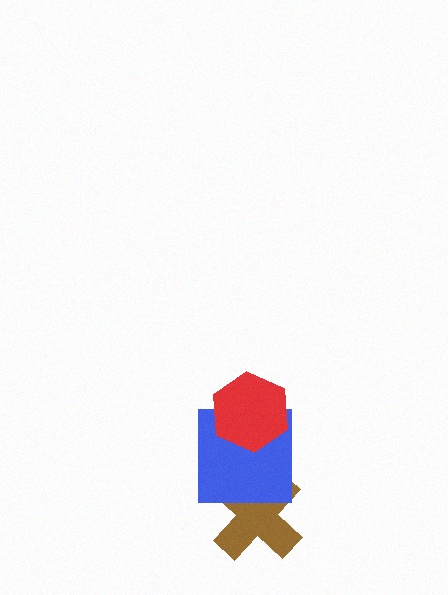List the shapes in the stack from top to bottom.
From top to bottom: the red hexagon, the blue square, the brown cross.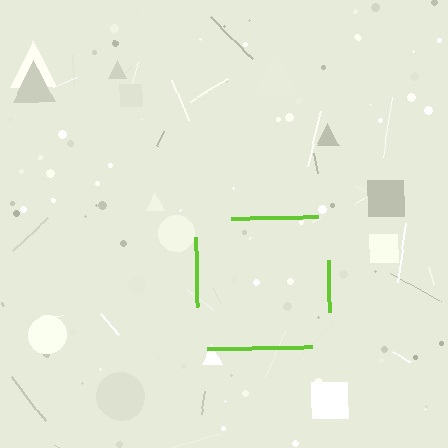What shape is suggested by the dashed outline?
The dashed outline suggests a square.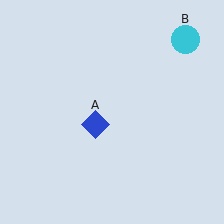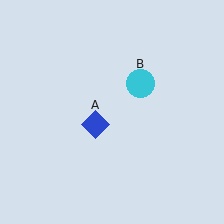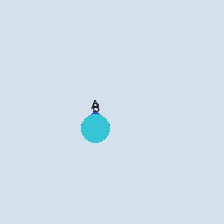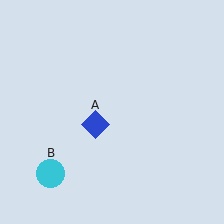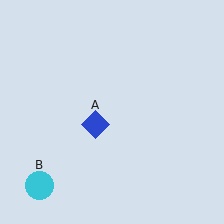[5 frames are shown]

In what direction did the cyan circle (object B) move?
The cyan circle (object B) moved down and to the left.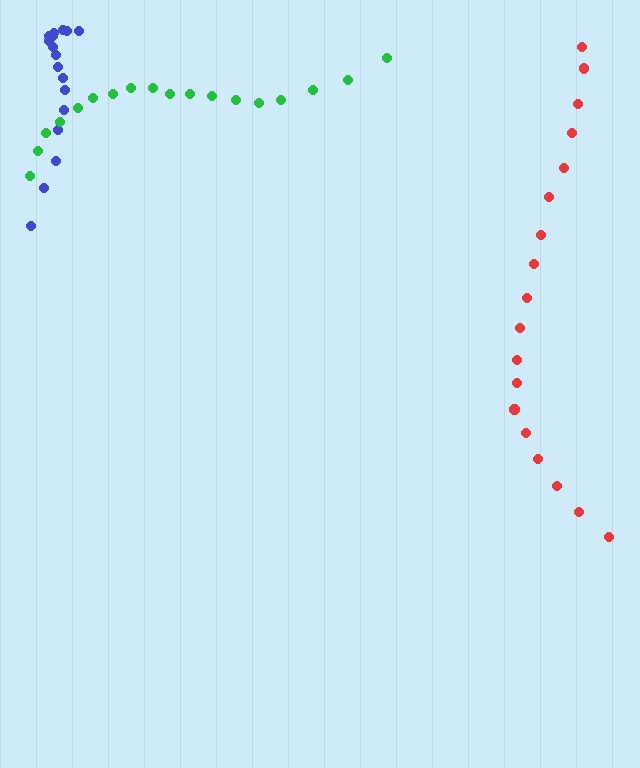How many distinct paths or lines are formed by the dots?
There are 3 distinct paths.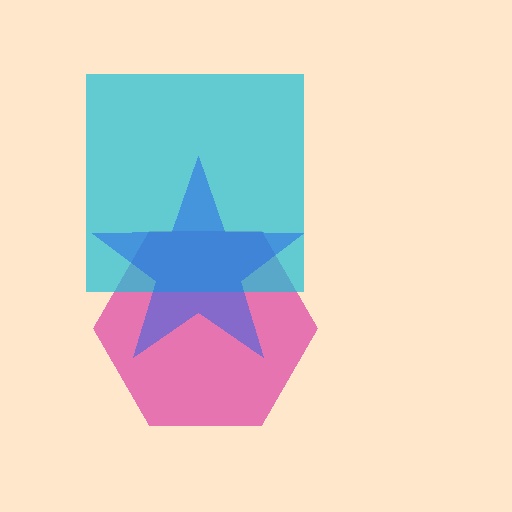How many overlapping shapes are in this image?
There are 3 overlapping shapes in the image.